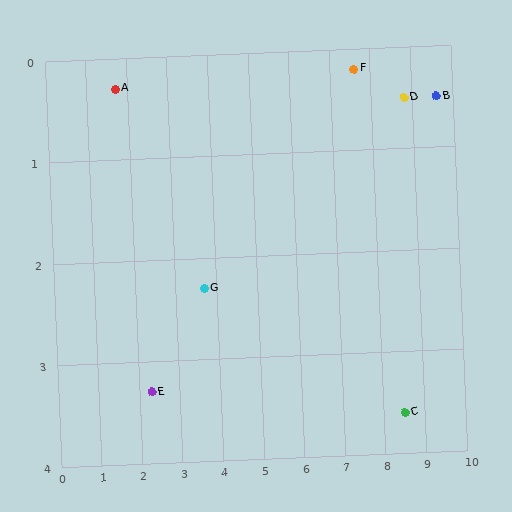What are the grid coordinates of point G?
Point G is at approximately (3.7, 2.3).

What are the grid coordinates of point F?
Point F is at approximately (7.6, 0.2).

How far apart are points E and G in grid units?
Points E and G are about 1.7 grid units apart.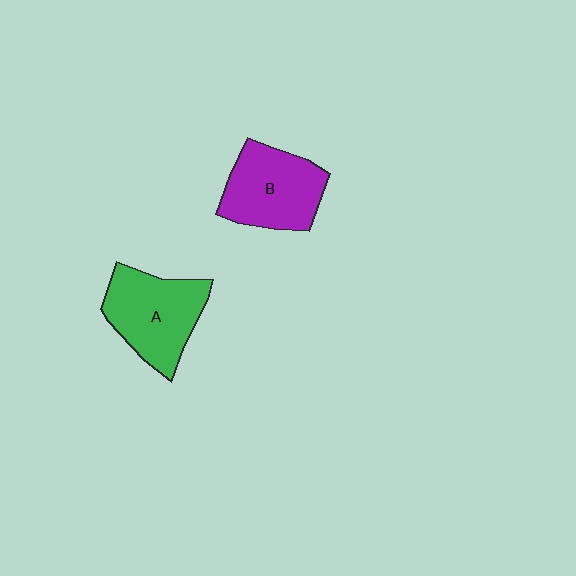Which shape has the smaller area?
Shape B (purple).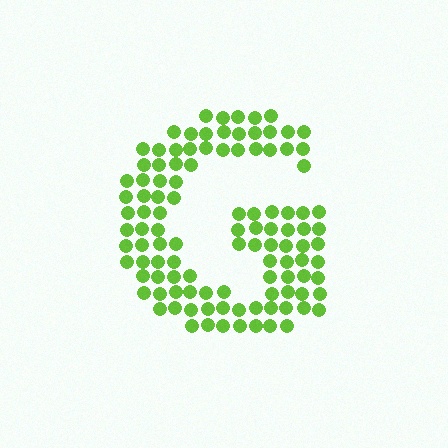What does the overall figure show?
The overall figure shows the letter G.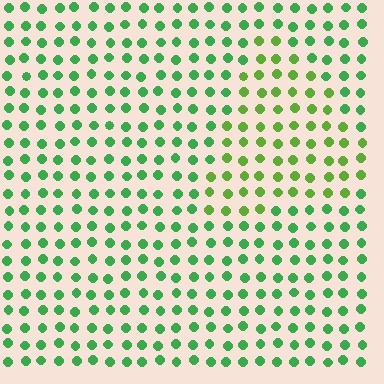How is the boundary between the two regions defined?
The boundary is defined purely by a slight shift in hue (about 32 degrees). Spacing, size, and orientation are identical on both sides.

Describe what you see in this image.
The image is filled with small green elements in a uniform arrangement. A triangle-shaped region is visible where the elements are tinted to a slightly different hue, forming a subtle color boundary.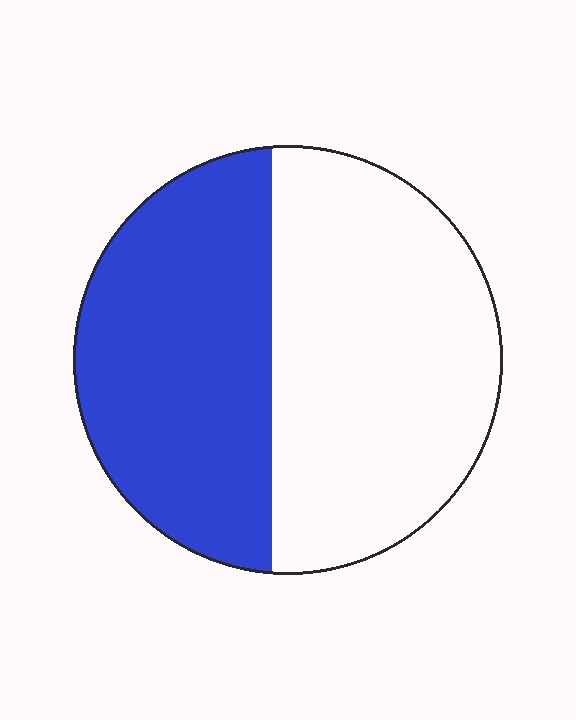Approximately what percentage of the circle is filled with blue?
Approximately 45%.